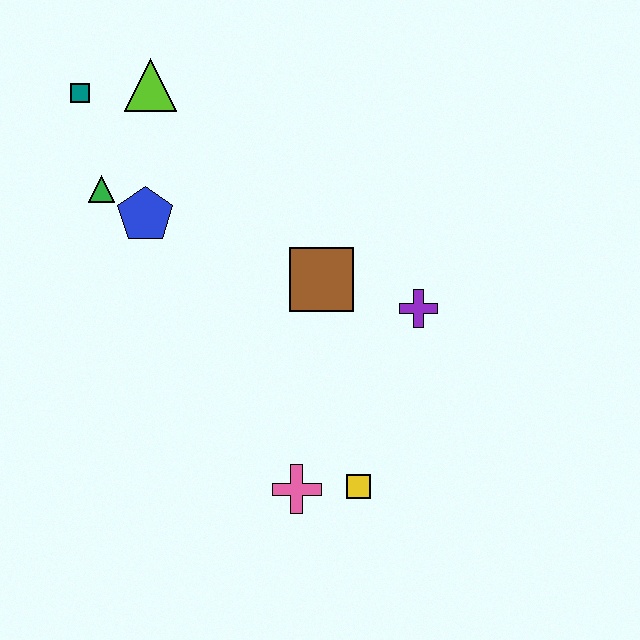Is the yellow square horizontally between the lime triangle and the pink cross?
No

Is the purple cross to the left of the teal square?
No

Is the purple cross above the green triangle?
No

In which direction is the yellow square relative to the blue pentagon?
The yellow square is below the blue pentagon.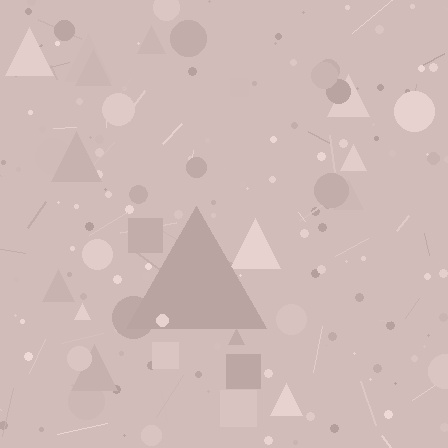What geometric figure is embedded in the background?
A triangle is embedded in the background.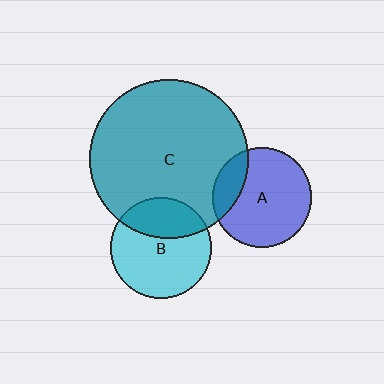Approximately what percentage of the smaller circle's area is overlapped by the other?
Approximately 20%.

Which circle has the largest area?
Circle C (teal).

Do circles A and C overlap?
Yes.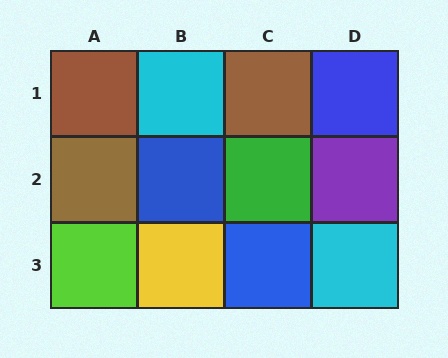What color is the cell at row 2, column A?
Brown.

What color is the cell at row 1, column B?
Cyan.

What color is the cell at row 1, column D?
Blue.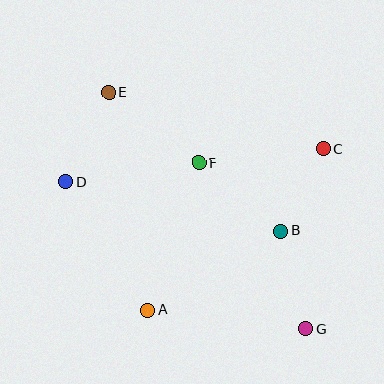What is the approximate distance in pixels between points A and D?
The distance between A and D is approximately 152 pixels.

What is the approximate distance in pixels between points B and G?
The distance between B and G is approximately 101 pixels.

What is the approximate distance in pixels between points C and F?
The distance between C and F is approximately 126 pixels.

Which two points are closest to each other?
Points B and C are closest to each other.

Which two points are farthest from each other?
Points E and G are farthest from each other.